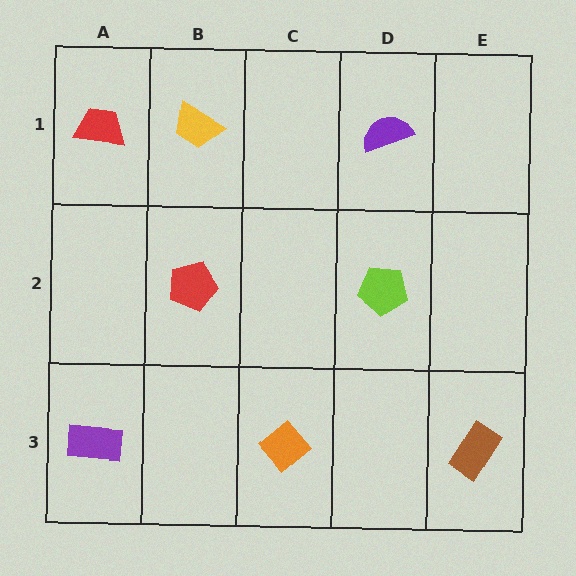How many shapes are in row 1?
3 shapes.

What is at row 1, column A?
A red trapezoid.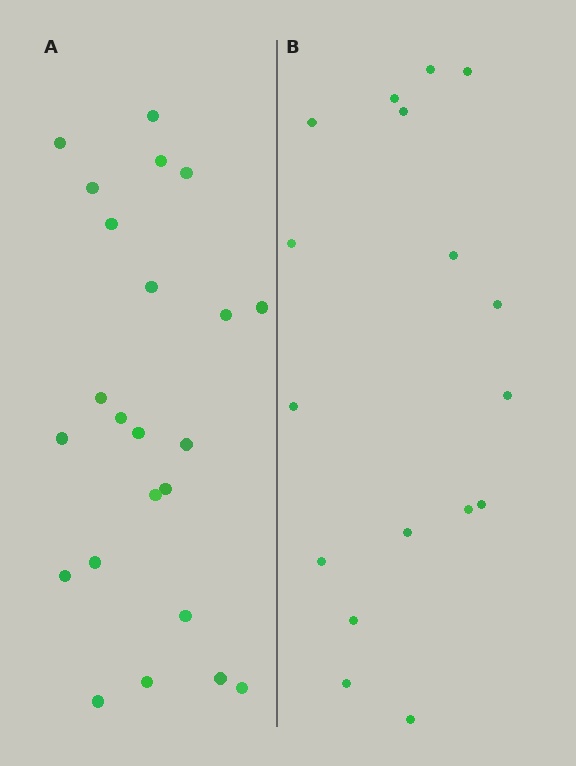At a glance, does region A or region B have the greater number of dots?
Region A (the left region) has more dots.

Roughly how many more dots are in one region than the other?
Region A has about 6 more dots than region B.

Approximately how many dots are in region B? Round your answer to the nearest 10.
About 20 dots. (The exact count is 17, which rounds to 20.)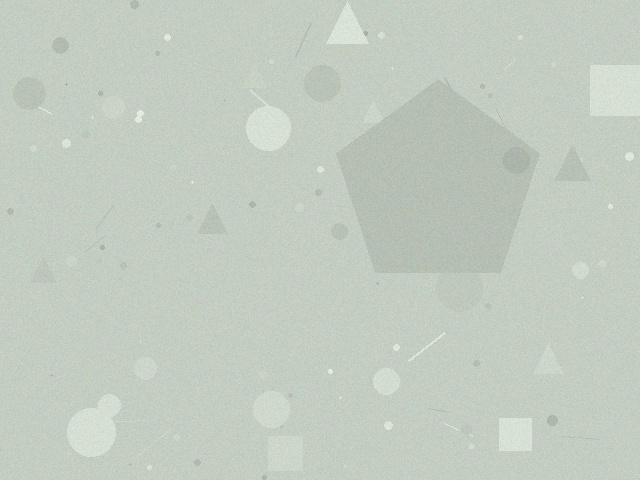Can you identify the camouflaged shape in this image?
The camouflaged shape is a pentagon.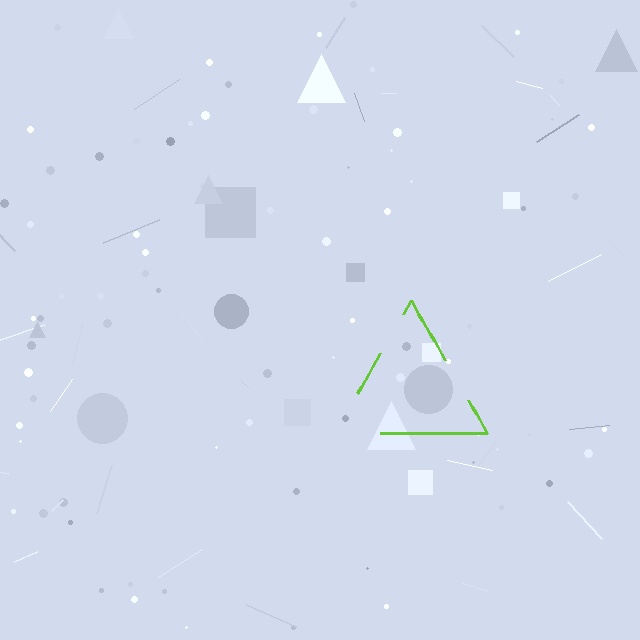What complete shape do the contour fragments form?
The contour fragments form a triangle.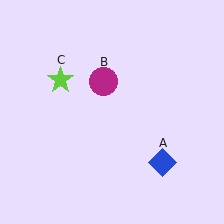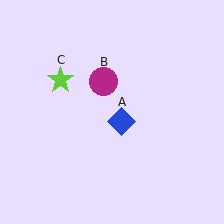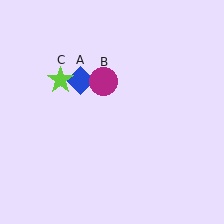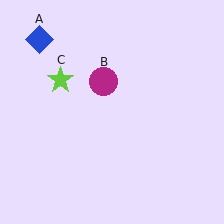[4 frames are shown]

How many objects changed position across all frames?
1 object changed position: blue diamond (object A).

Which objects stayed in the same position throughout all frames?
Magenta circle (object B) and lime star (object C) remained stationary.